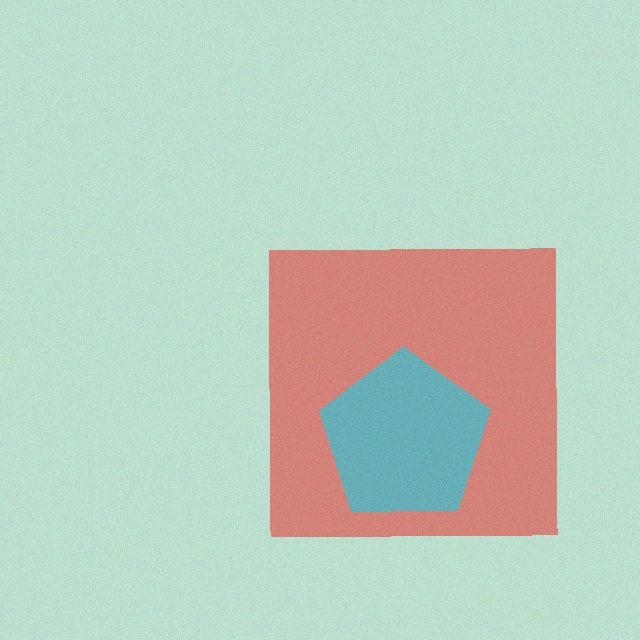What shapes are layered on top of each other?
The layered shapes are: a red square, a cyan pentagon.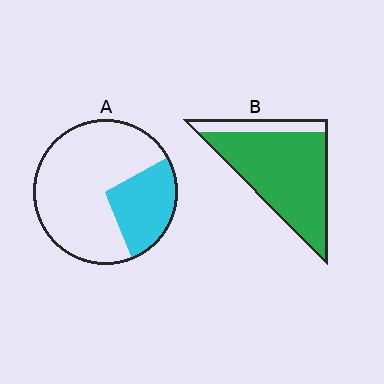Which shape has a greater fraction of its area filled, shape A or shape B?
Shape B.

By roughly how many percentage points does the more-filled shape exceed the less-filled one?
By roughly 55 percentage points (B over A).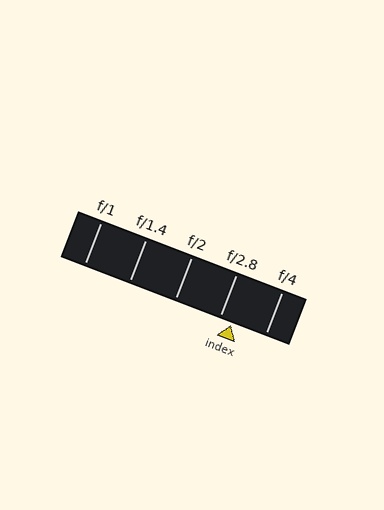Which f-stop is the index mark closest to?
The index mark is closest to f/2.8.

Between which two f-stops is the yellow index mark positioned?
The index mark is between f/2.8 and f/4.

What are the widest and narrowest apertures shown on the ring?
The widest aperture shown is f/1 and the narrowest is f/4.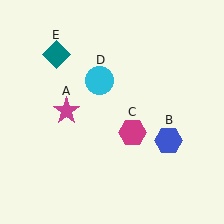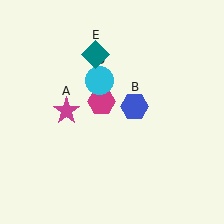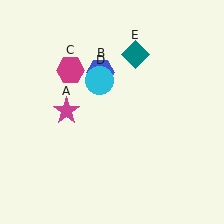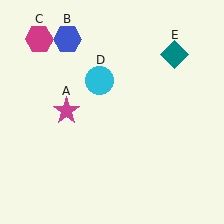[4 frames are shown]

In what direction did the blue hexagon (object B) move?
The blue hexagon (object B) moved up and to the left.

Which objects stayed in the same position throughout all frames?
Magenta star (object A) and cyan circle (object D) remained stationary.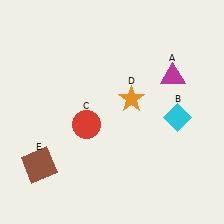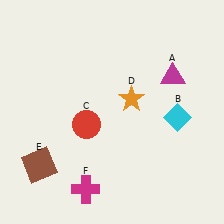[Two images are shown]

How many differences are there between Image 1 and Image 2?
There is 1 difference between the two images.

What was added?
A magenta cross (F) was added in Image 2.